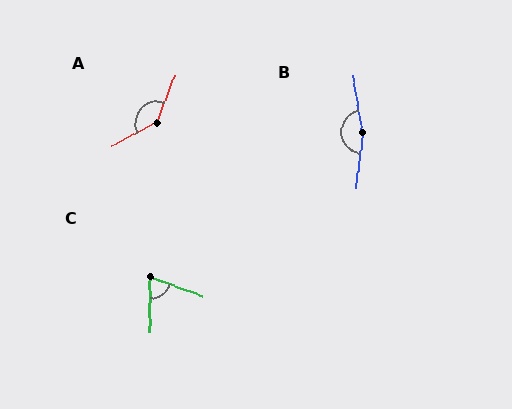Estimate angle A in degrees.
Approximately 139 degrees.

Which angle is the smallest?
C, at approximately 71 degrees.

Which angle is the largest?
B, at approximately 163 degrees.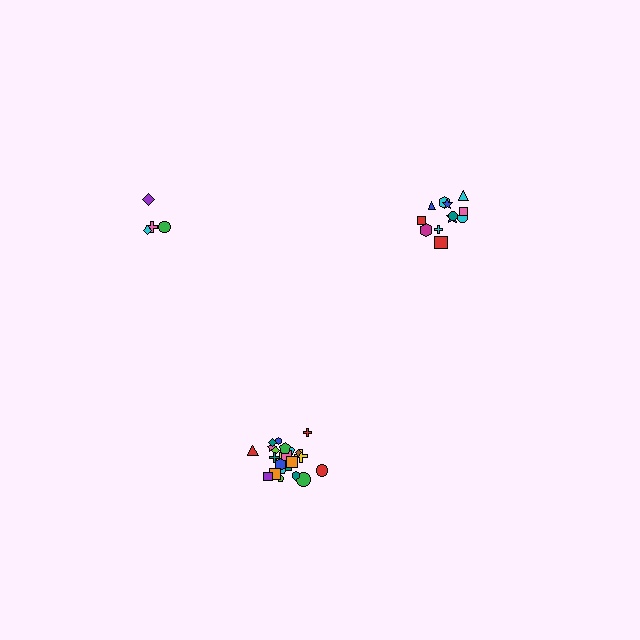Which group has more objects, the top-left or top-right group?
The top-right group.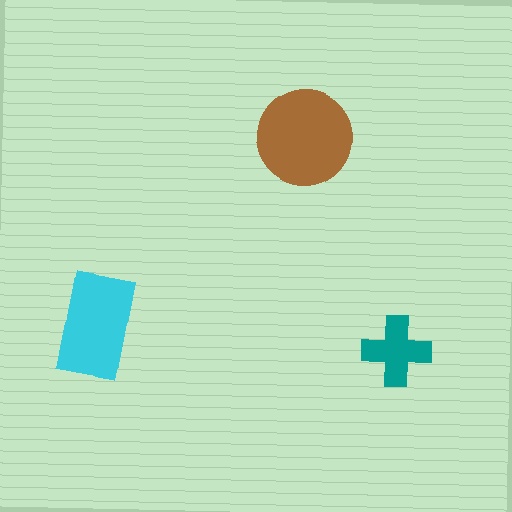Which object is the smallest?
The teal cross.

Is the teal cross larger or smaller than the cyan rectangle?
Smaller.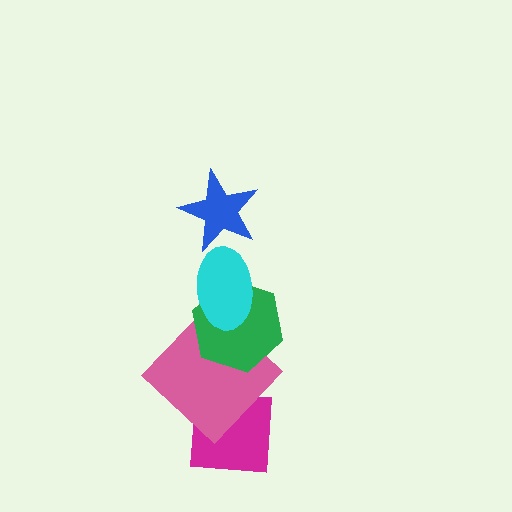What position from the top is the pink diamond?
The pink diamond is 4th from the top.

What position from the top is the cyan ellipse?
The cyan ellipse is 2nd from the top.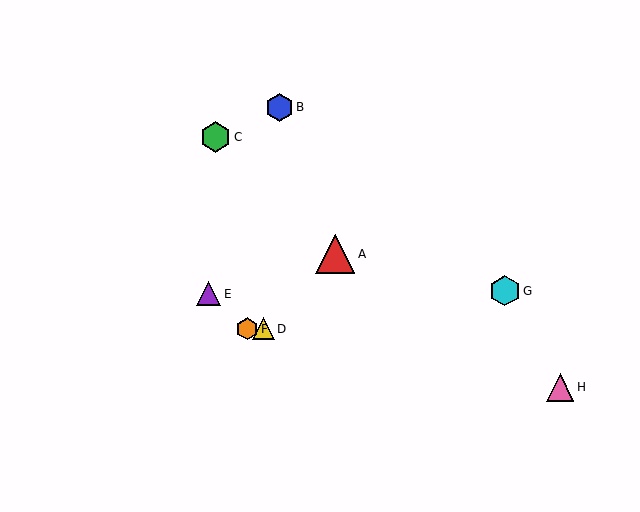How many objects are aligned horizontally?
2 objects (D, F) are aligned horizontally.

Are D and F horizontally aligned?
Yes, both are at y≈329.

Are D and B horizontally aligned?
No, D is at y≈329 and B is at y≈107.